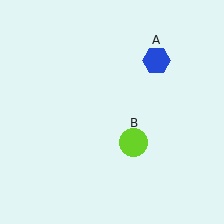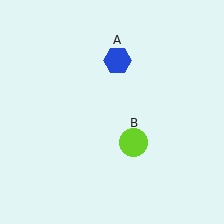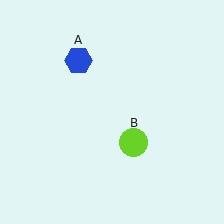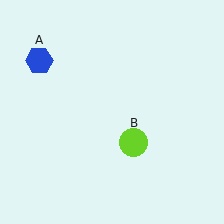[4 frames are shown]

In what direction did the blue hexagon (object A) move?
The blue hexagon (object A) moved left.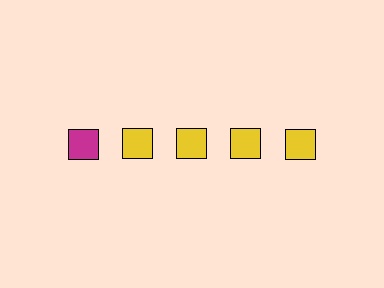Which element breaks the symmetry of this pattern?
The magenta square in the top row, leftmost column breaks the symmetry. All other shapes are yellow squares.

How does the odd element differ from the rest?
It has a different color: magenta instead of yellow.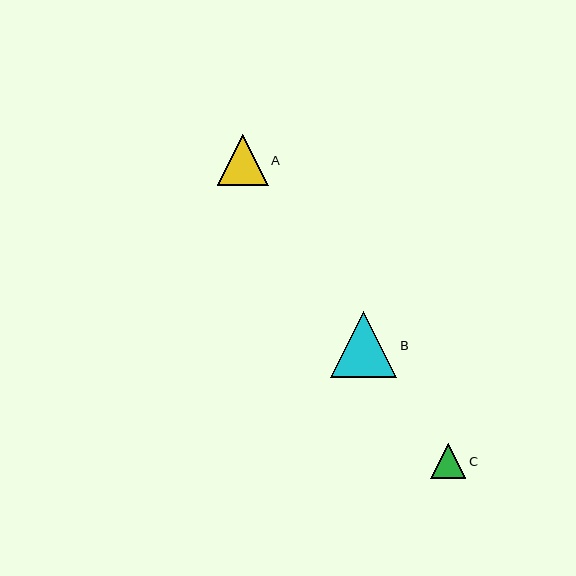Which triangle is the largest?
Triangle B is the largest with a size of approximately 66 pixels.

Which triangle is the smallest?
Triangle C is the smallest with a size of approximately 35 pixels.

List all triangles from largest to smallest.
From largest to smallest: B, A, C.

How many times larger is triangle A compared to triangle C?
Triangle A is approximately 1.5 times the size of triangle C.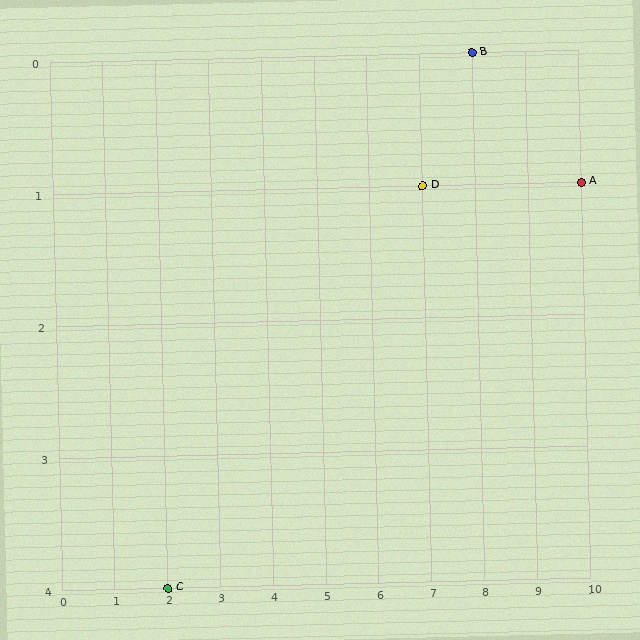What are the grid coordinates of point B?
Point B is at grid coordinates (8, 0).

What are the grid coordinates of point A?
Point A is at grid coordinates (10, 1).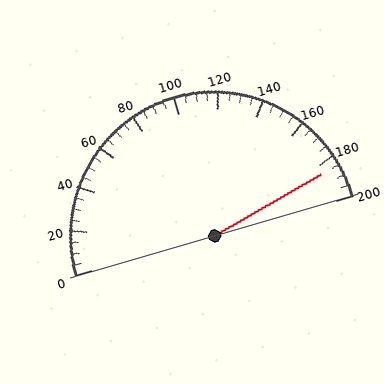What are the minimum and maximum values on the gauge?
The gauge ranges from 0 to 200.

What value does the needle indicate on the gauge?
The needle indicates approximately 185.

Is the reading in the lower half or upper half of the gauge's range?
The reading is in the upper half of the range (0 to 200).